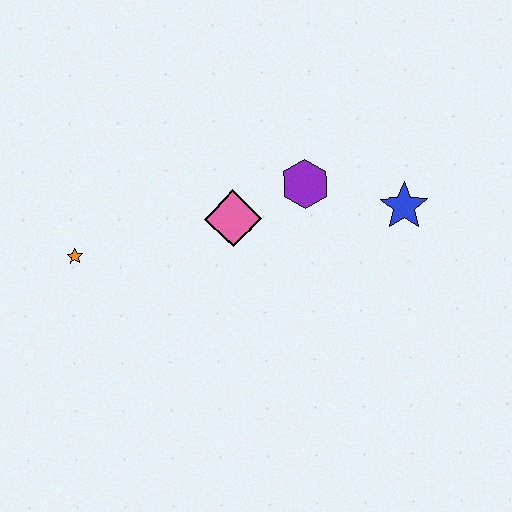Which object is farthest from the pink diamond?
The blue star is farthest from the pink diamond.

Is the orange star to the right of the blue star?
No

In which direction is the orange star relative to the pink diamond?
The orange star is to the left of the pink diamond.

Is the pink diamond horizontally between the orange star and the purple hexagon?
Yes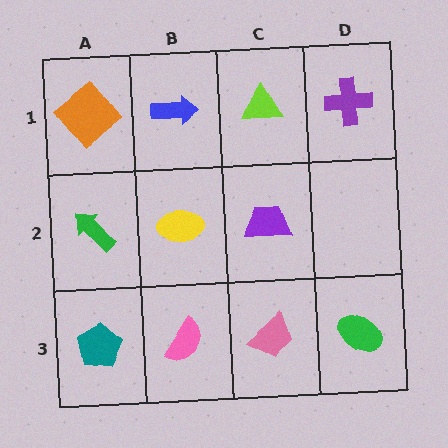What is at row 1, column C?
A lime triangle.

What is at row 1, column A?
An orange diamond.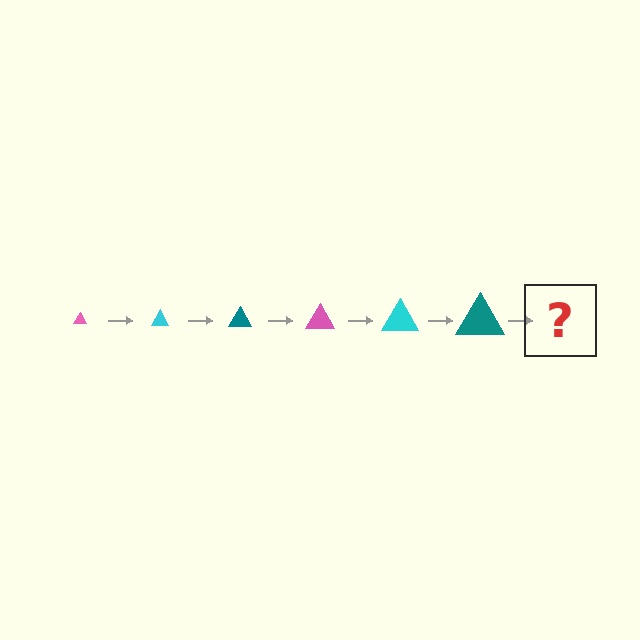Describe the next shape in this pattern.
It should be a pink triangle, larger than the previous one.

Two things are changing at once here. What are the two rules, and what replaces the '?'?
The two rules are that the triangle grows larger each step and the color cycles through pink, cyan, and teal. The '?' should be a pink triangle, larger than the previous one.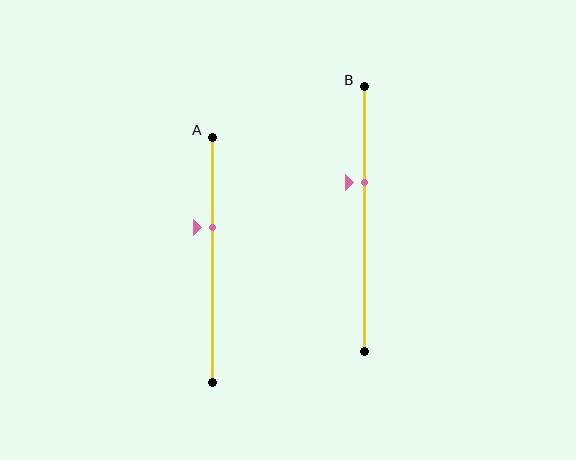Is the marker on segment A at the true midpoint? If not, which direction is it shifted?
No, the marker on segment A is shifted upward by about 13% of the segment length.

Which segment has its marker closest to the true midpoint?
Segment A has its marker closest to the true midpoint.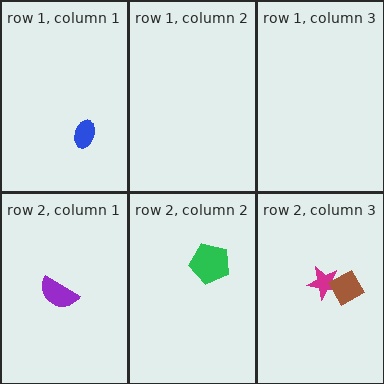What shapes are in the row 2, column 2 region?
The green pentagon.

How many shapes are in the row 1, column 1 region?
1.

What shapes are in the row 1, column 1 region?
The blue ellipse.